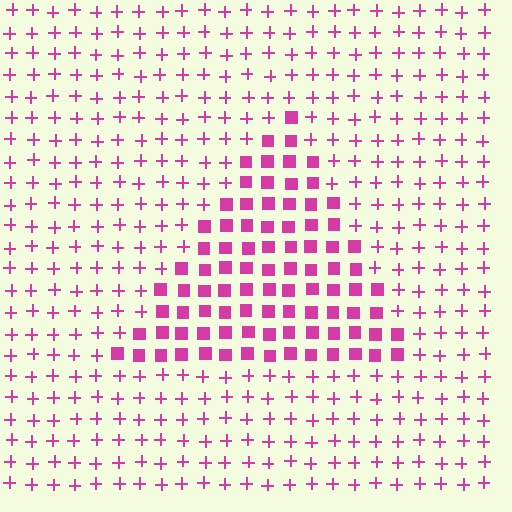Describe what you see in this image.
The image is filled with small magenta elements arranged in a uniform grid. A triangle-shaped region contains squares, while the surrounding area contains plus signs. The boundary is defined purely by the change in element shape.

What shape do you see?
I see a triangle.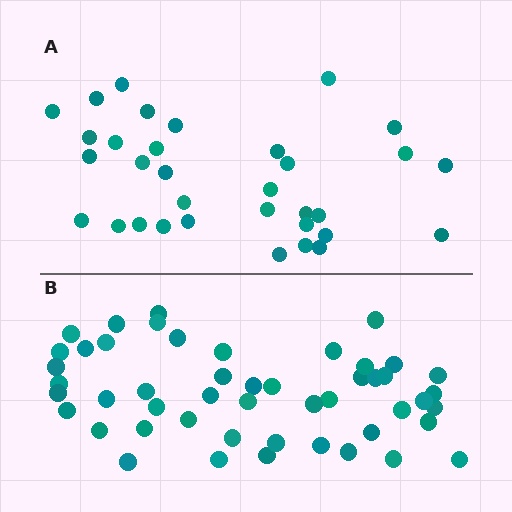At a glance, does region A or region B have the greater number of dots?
Region B (the bottom region) has more dots.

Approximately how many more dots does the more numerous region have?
Region B has approximately 15 more dots than region A.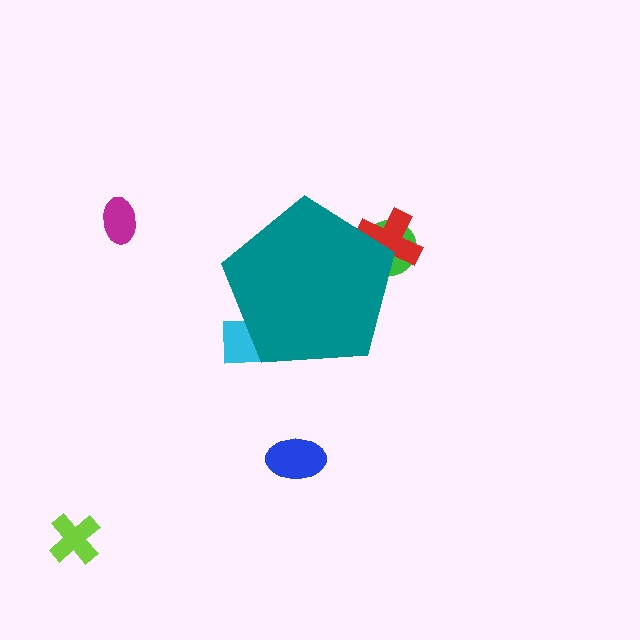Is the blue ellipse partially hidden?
No, the blue ellipse is fully visible.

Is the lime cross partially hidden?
No, the lime cross is fully visible.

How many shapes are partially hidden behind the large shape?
3 shapes are partially hidden.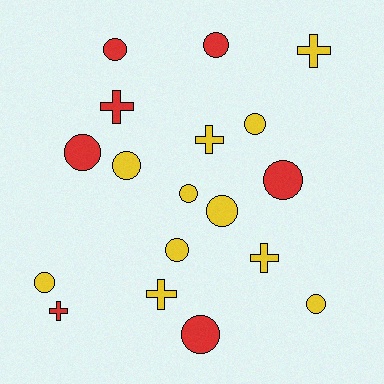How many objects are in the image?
There are 18 objects.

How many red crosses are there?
There are 2 red crosses.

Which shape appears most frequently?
Circle, with 12 objects.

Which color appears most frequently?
Yellow, with 11 objects.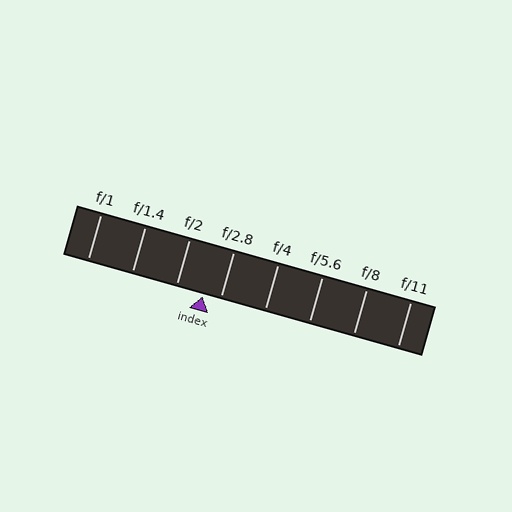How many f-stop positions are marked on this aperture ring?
There are 8 f-stop positions marked.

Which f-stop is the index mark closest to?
The index mark is closest to f/2.8.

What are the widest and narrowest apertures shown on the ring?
The widest aperture shown is f/1 and the narrowest is f/11.